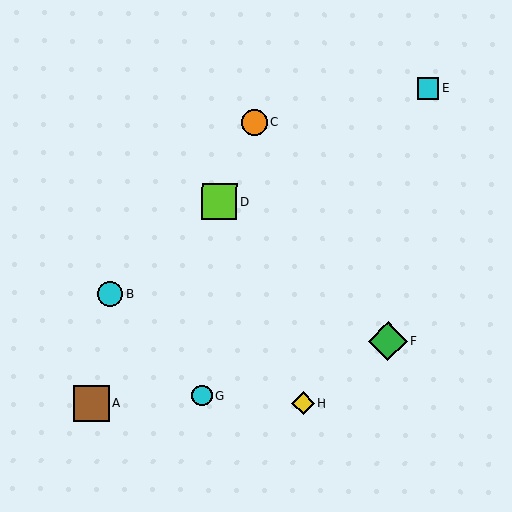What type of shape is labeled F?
Shape F is a green diamond.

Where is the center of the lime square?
The center of the lime square is at (219, 202).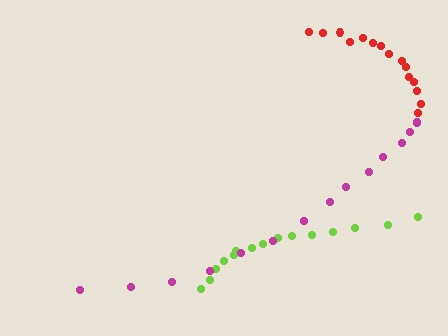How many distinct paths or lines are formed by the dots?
There are 3 distinct paths.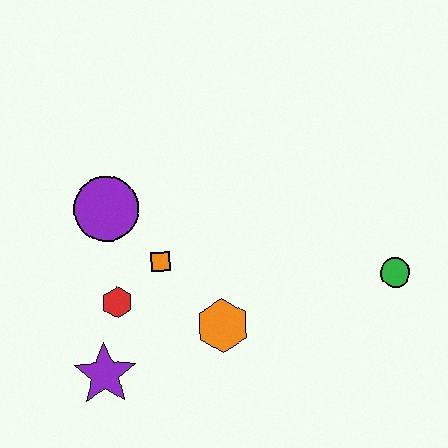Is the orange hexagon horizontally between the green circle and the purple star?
Yes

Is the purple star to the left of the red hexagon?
Yes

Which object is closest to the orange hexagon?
The orange square is closest to the orange hexagon.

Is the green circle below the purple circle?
Yes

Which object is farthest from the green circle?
The purple star is farthest from the green circle.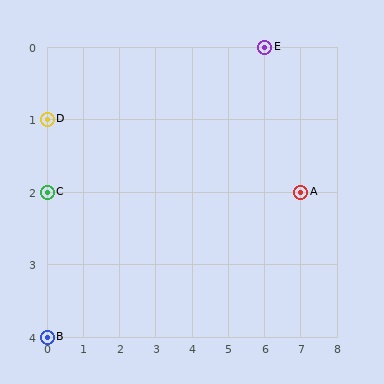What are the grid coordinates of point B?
Point B is at grid coordinates (0, 4).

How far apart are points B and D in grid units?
Points B and D are 3 rows apart.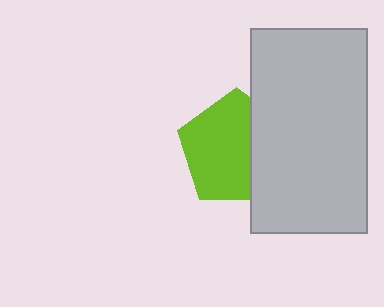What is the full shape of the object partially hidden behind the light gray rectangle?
The partially hidden object is a lime pentagon.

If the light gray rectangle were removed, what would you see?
You would see the complete lime pentagon.